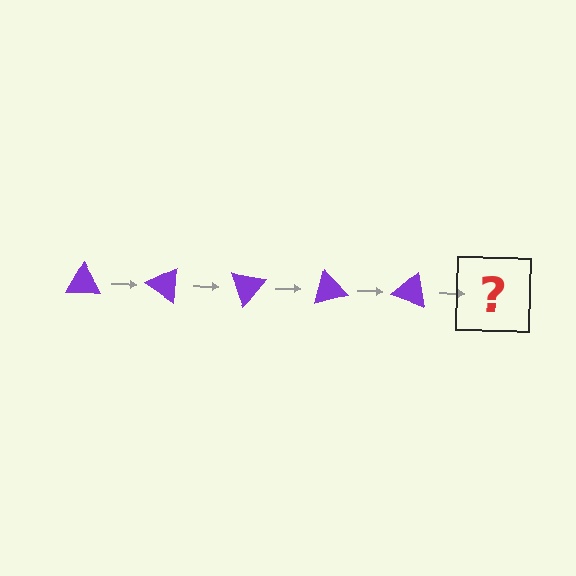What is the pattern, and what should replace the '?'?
The pattern is that the triangle rotates 35 degrees each step. The '?' should be a purple triangle rotated 175 degrees.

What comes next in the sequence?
The next element should be a purple triangle rotated 175 degrees.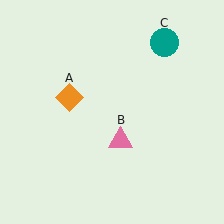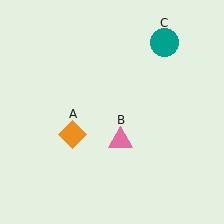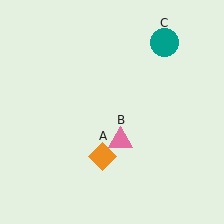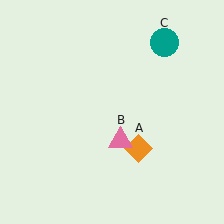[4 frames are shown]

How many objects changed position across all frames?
1 object changed position: orange diamond (object A).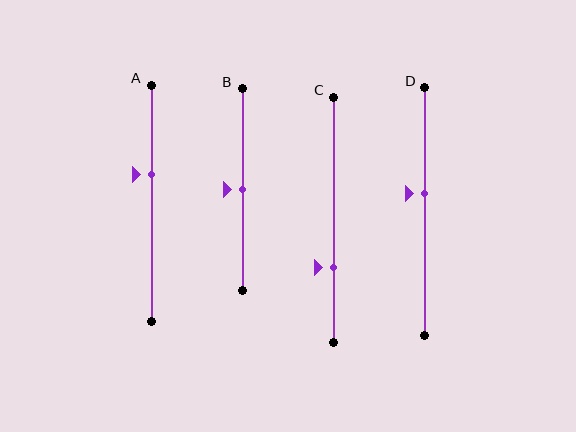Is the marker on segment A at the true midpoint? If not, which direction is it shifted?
No, the marker on segment A is shifted upward by about 12% of the segment length.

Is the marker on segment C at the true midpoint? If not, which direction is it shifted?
No, the marker on segment C is shifted downward by about 19% of the segment length.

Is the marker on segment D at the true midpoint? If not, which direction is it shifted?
No, the marker on segment D is shifted upward by about 7% of the segment length.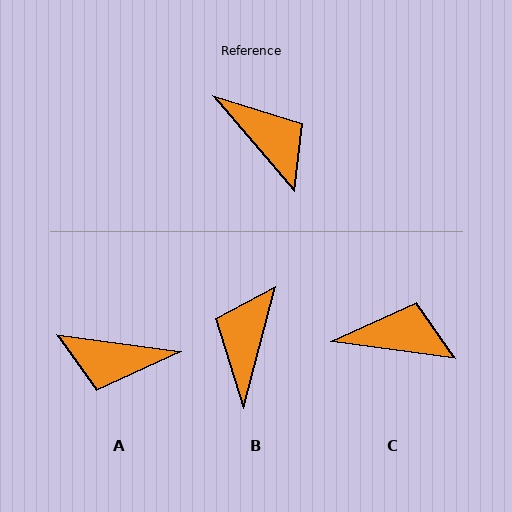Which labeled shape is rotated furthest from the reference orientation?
A, about 138 degrees away.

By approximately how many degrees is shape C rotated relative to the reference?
Approximately 42 degrees counter-clockwise.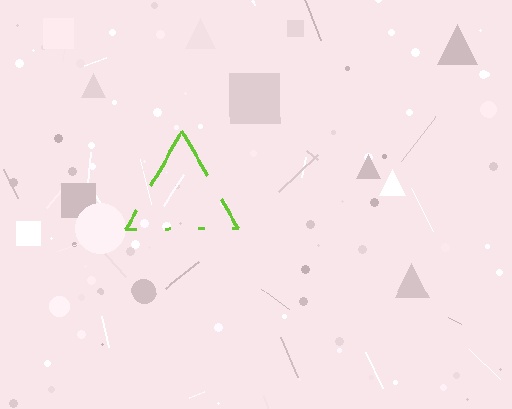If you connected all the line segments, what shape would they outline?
They would outline a triangle.